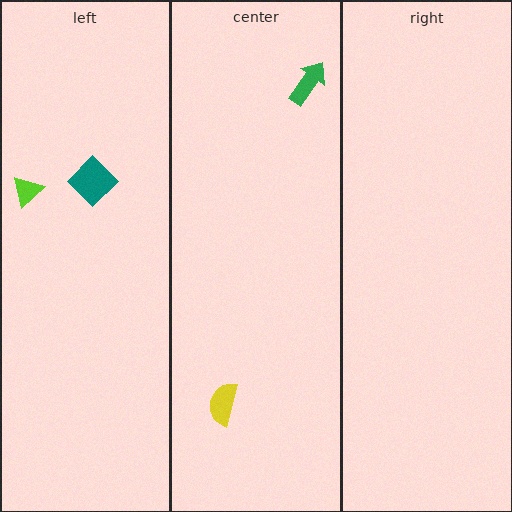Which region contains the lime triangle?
The left region.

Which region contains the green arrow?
The center region.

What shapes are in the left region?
The lime triangle, the teal diamond.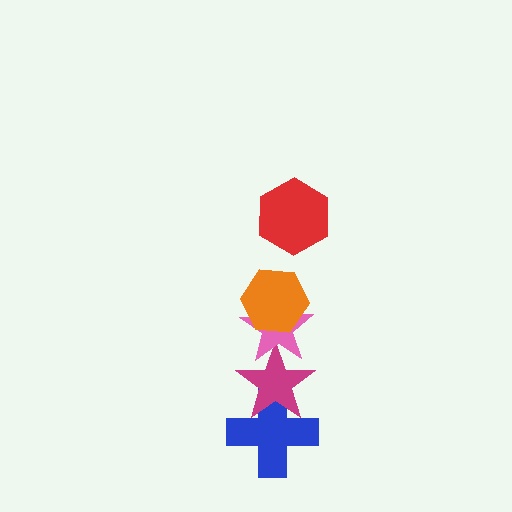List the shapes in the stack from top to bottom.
From top to bottom: the red hexagon, the orange hexagon, the pink star, the magenta star, the blue cross.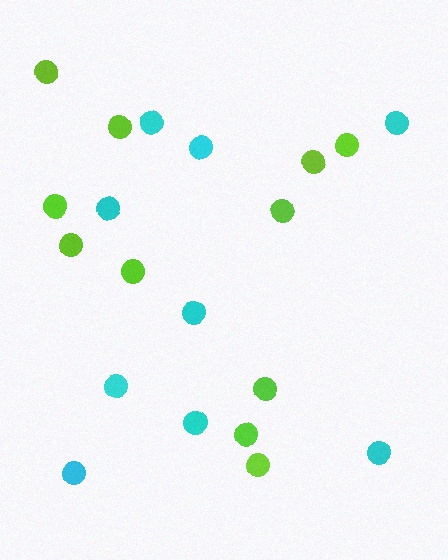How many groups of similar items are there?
There are 2 groups: one group of lime circles (11) and one group of cyan circles (9).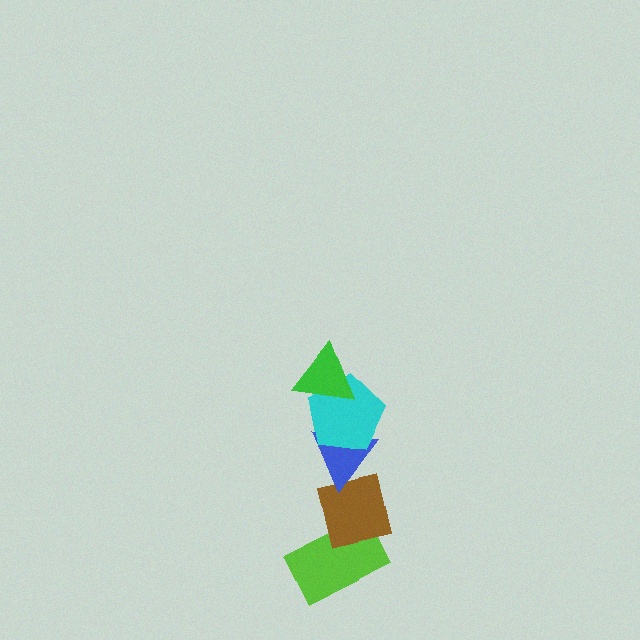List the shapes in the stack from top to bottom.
From top to bottom: the green triangle, the cyan pentagon, the blue triangle, the brown square, the lime rectangle.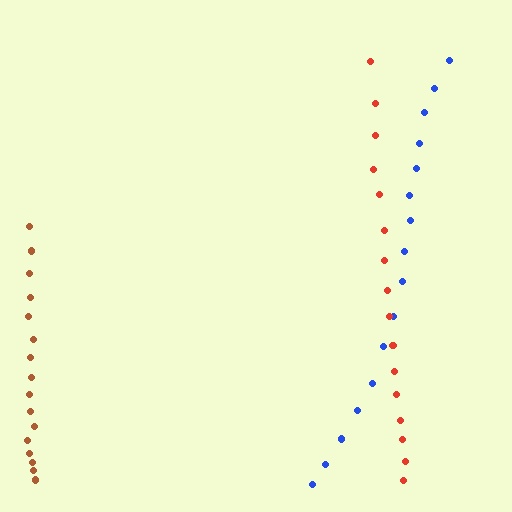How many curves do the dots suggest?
There are 3 distinct paths.